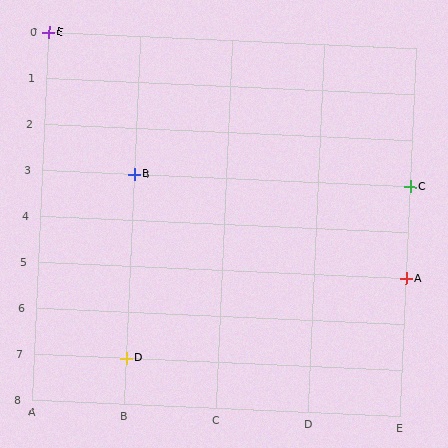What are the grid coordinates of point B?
Point B is at grid coordinates (B, 3).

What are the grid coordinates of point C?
Point C is at grid coordinates (E, 3).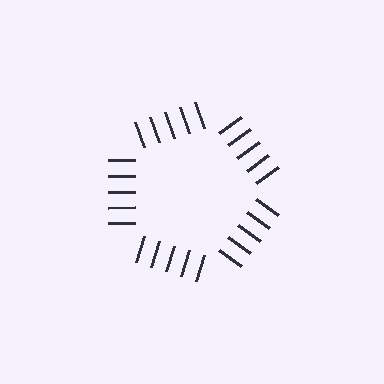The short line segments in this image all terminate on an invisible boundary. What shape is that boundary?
An illusory pentagon — the line segments terminate on its edges but no continuous stroke is drawn.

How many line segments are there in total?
25 — 5 along each of the 5 edges.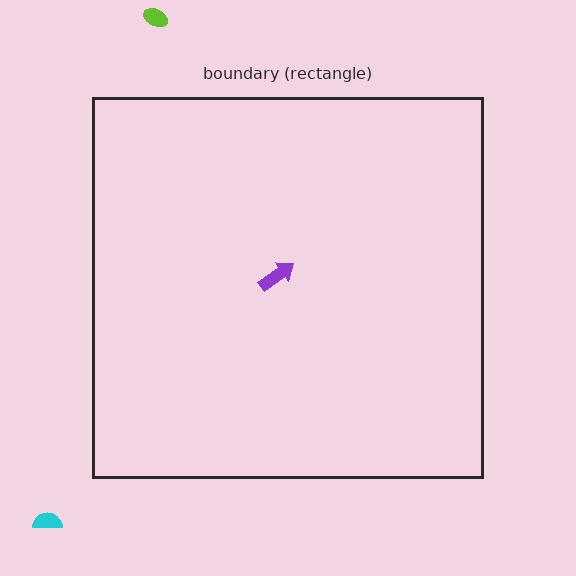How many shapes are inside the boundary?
1 inside, 2 outside.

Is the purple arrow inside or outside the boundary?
Inside.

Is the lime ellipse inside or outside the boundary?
Outside.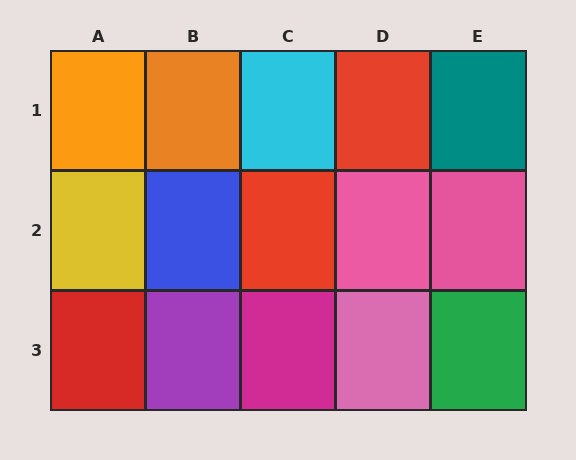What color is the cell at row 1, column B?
Orange.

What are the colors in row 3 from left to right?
Red, purple, magenta, pink, green.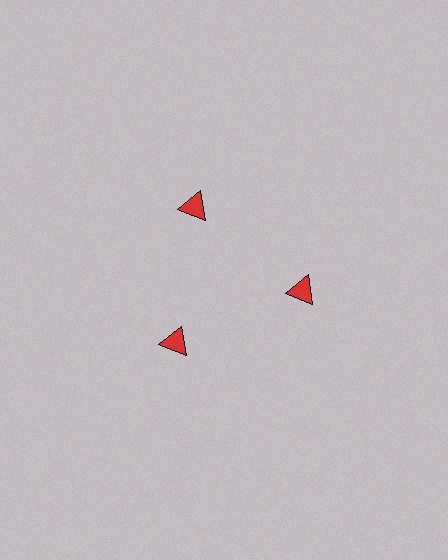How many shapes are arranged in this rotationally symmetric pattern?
There are 3 shapes, arranged in 3 groups of 1.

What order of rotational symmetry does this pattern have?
This pattern has 3-fold rotational symmetry.